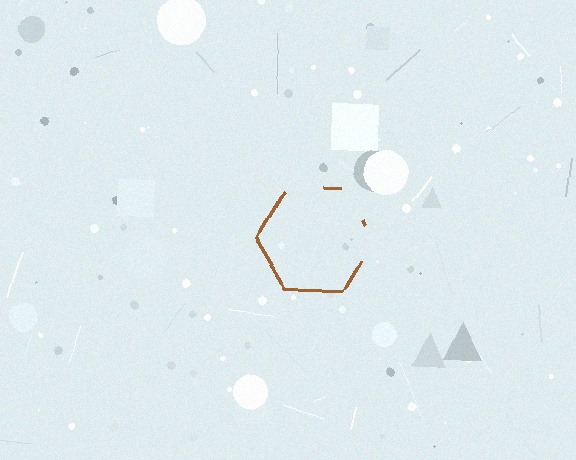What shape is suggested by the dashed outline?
The dashed outline suggests a hexagon.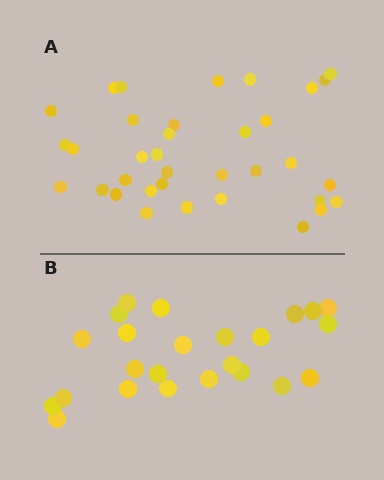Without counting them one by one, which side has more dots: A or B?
Region A (the top region) has more dots.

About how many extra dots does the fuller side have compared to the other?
Region A has roughly 12 or so more dots than region B.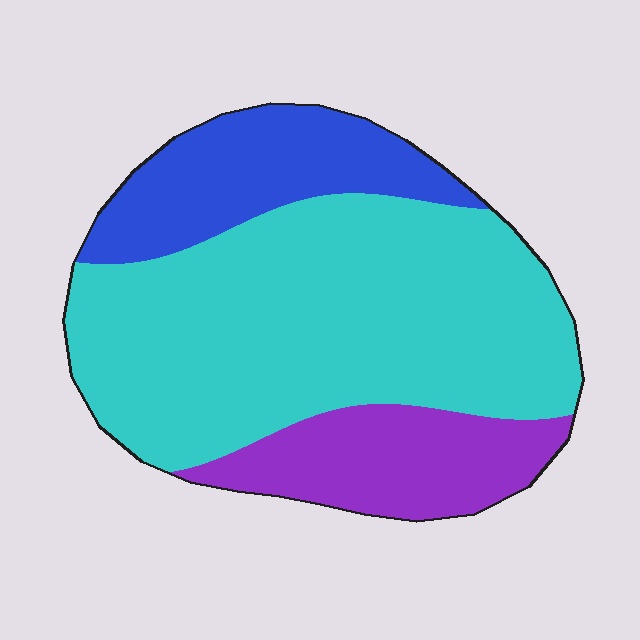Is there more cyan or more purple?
Cyan.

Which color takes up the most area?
Cyan, at roughly 60%.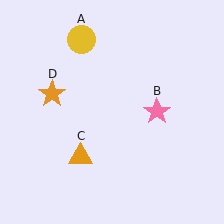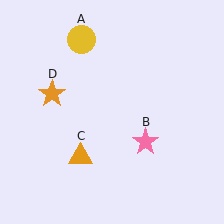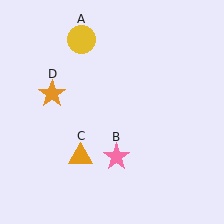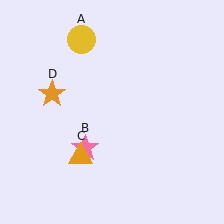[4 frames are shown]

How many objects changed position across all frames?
1 object changed position: pink star (object B).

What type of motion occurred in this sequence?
The pink star (object B) rotated clockwise around the center of the scene.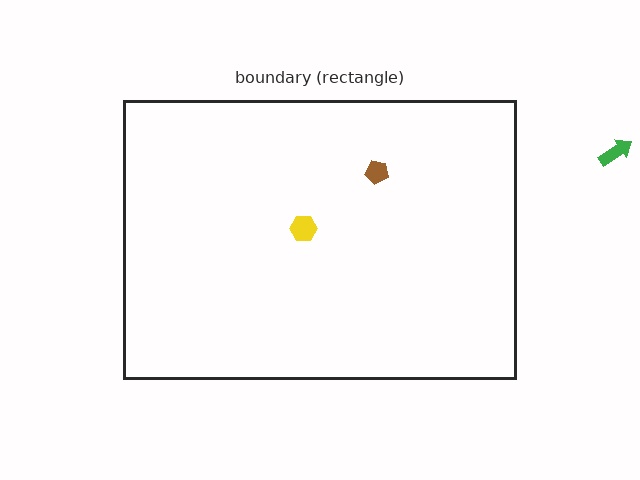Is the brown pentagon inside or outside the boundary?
Inside.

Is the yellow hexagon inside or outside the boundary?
Inside.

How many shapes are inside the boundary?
2 inside, 1 outside.